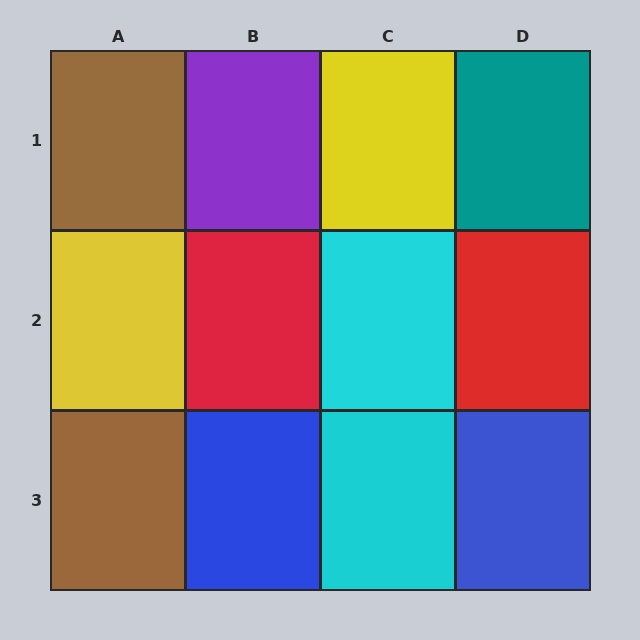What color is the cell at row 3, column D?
Blue.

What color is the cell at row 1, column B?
Purple.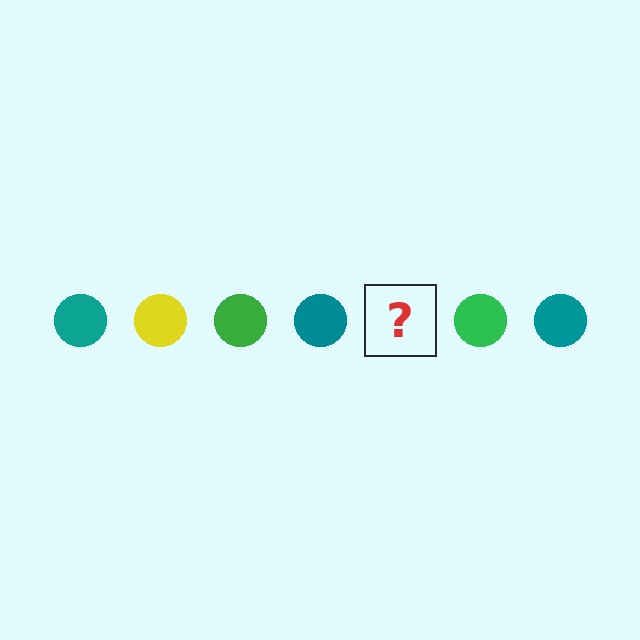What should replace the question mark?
The question mark should be replaced with a yellow circle.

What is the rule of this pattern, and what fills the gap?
The rule is that the pattern cycles through teal, yellow, green circles. The gap should be filled with a yellow circle.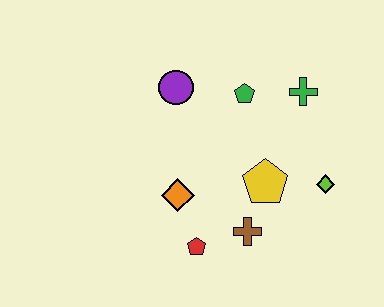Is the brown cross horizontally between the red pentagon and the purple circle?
No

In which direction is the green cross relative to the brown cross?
The green cross is above the brown cross.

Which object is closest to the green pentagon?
The green cross is closest to the green pentagon.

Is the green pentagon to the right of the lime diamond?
No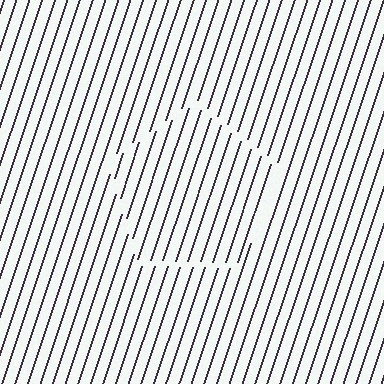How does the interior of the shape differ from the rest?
The interior of the shape contains the same grating, shifted by half a period — the contour is defined by the phase discontinuity where line-ends from the inner and outer gratings abut.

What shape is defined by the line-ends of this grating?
An illusory pentagon. The interior of the shape contains the same grating, shifted by half a period — the contour is defined by the phase discontinuity where line-ends from the inner and outer gratings abut.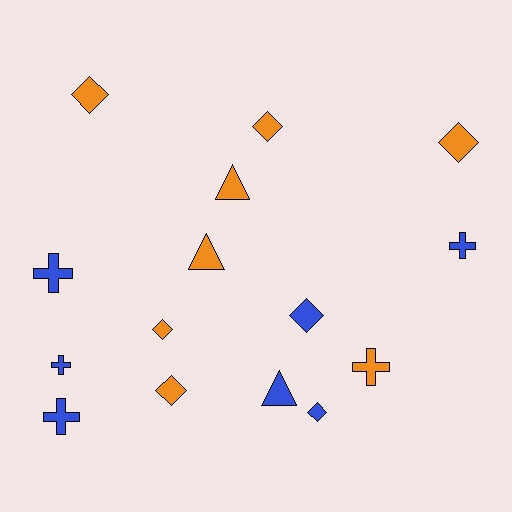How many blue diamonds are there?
There are 2 blue diamonds.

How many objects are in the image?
There are 15 objects.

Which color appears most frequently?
Orange, with 8 objects.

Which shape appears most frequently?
Diamond, with 7 objects.